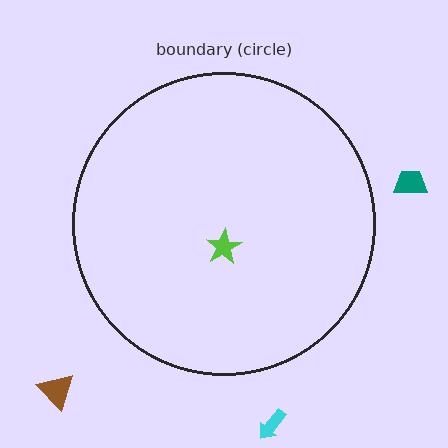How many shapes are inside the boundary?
1 inside, 3 outside.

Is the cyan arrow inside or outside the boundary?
Outside.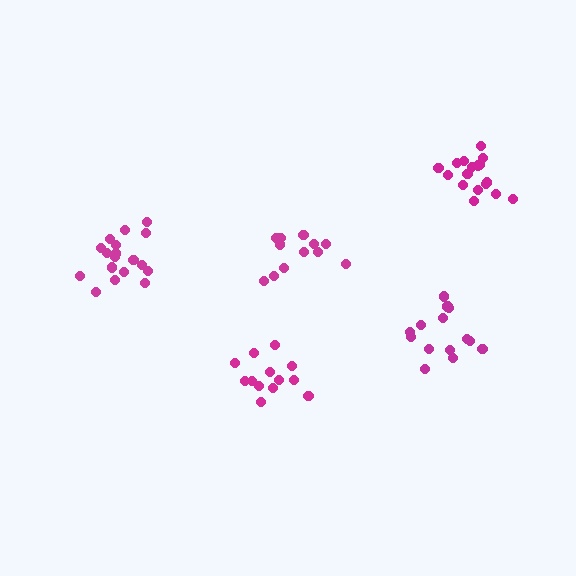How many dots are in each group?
Group 1: 13 dots, Group 2: 15 dots, Group 3: 12 dots, Group 4: 17 dots, Group 5: 18 dots (75 total).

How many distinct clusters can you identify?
There are 5 distinct clusters.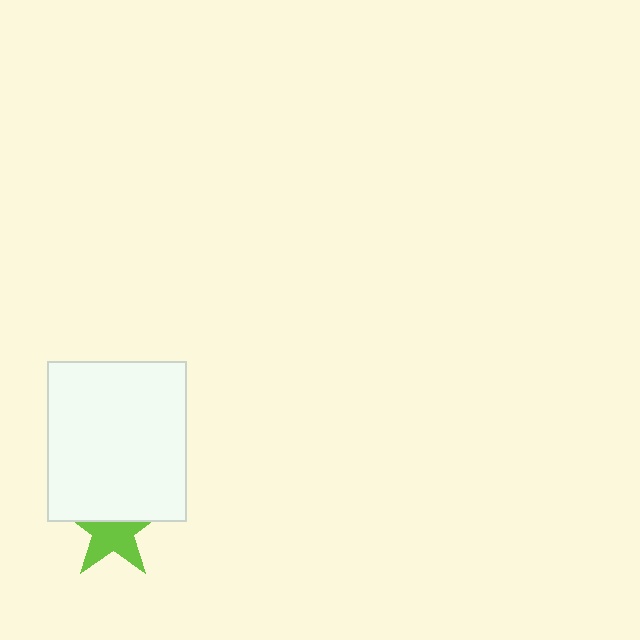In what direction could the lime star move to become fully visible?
The lime star could move down. That would shift it out from behind the white rectangle entirely.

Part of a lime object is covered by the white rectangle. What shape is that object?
It is a star.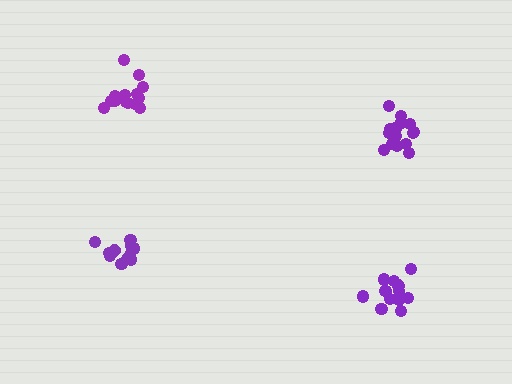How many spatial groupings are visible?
There are 4 spatial groupings.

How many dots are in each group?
Group 1: 12 dots, Group 2: 13 dots, Group 3: 14 dots, Group 4: 15 dots (54 total).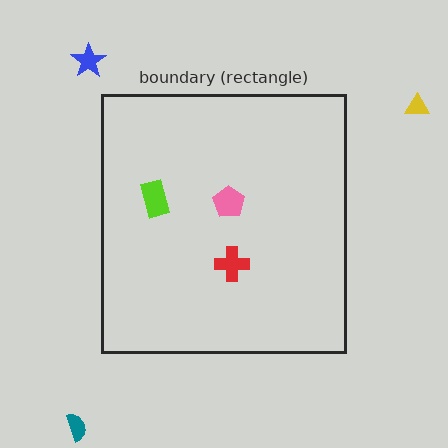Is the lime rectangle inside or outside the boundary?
Inside.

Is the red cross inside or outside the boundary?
Inside.